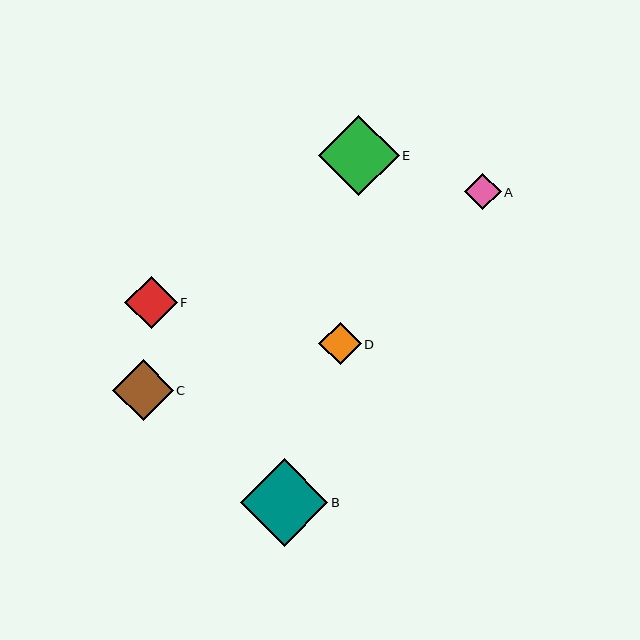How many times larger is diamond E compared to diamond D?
Diamond E is approximately 1.9 times the size of diamond D.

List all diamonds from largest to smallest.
From largest to smallest: B, E, C, F, D, A.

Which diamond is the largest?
Diamond B is the largest with a size of approximately 87 pixels.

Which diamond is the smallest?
Diamond A is the smallest with a size of approximately 36 pixels.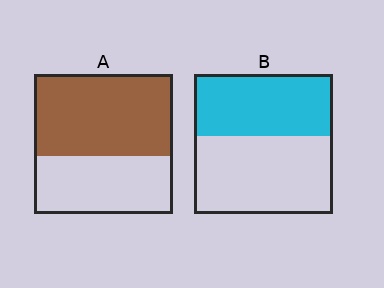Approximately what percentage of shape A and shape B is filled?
A is approximately 60% and B is approximately 45%.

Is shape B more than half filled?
No.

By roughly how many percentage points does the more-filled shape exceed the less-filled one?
By roughly 15 percentage points (A over B).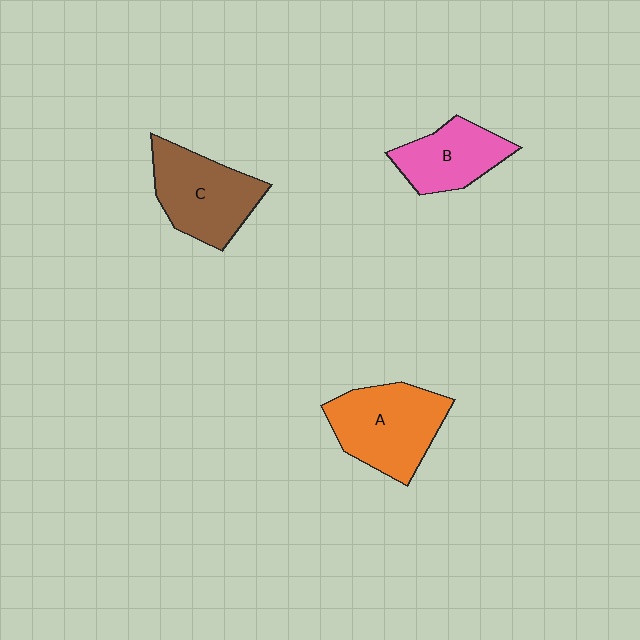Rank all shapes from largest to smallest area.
From largest to smallest: A (orange), C (brown), B (pink).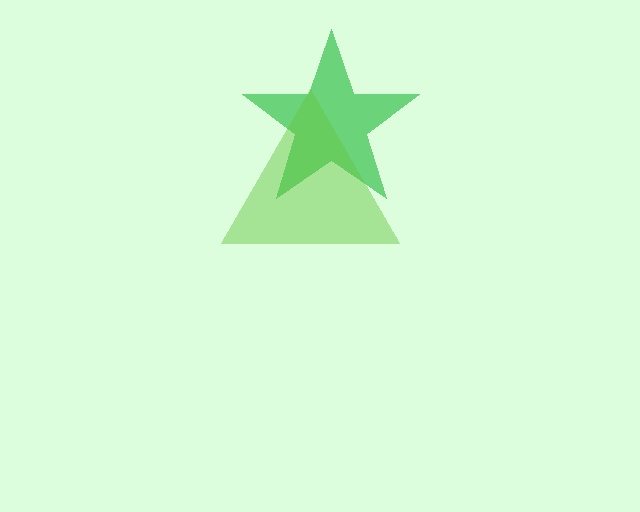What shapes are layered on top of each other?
The layered shapes are: a green star, a lime triangle.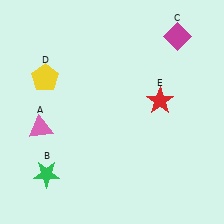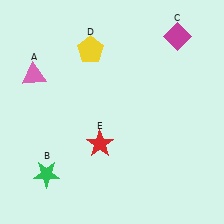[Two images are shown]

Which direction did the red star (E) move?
The red star (E) moved left.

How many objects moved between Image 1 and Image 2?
3 objects moved between the two images.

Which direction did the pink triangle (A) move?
The pink triangle (A) moved up.